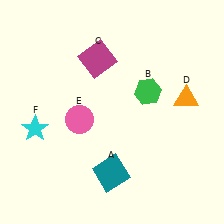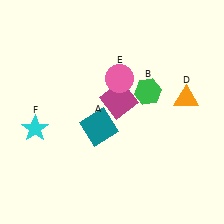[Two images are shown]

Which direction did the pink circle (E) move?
The pink circle (E) moved up.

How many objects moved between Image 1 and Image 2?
3 objects moved between the two images.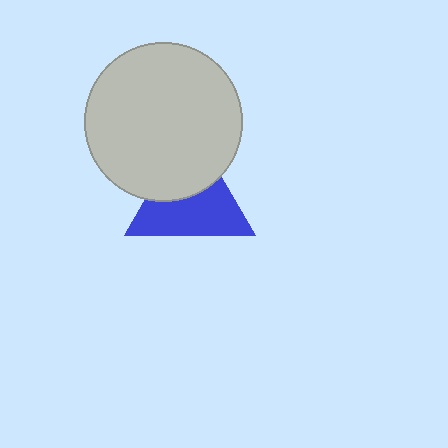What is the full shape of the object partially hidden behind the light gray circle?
The partially hidden object is a blue triangle.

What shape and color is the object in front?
The object in front is a light gray circle.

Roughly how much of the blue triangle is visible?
About half of it is visible (roughly 59%).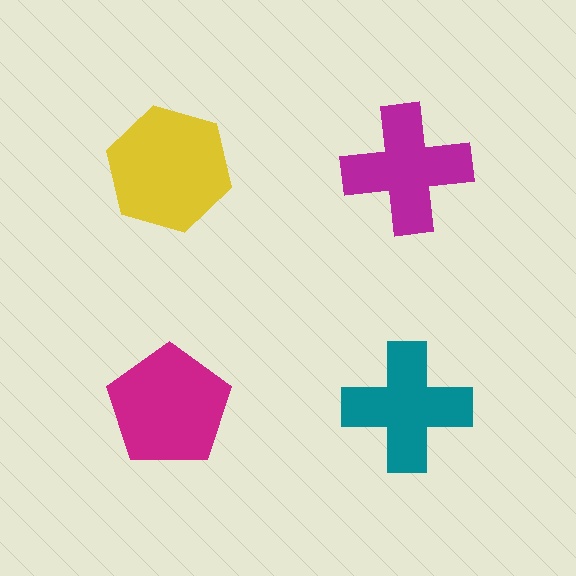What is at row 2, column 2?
A teal cross.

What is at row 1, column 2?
A magenta cross.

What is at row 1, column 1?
A yellow hexagon.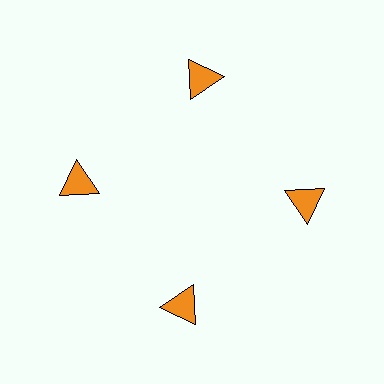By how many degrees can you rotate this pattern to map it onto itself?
The pattern maps onto itself every 90 degrees of rotation.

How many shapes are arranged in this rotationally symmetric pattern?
There are 4 shapes, arranged in 4 groups of 1.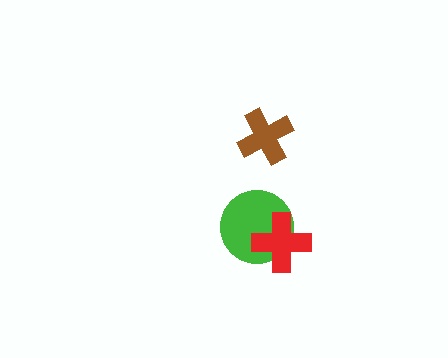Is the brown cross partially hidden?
No, no other shape covers it.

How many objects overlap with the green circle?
1 object overlaps with the green circle.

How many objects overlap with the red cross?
1 object overlaps with the red cross.